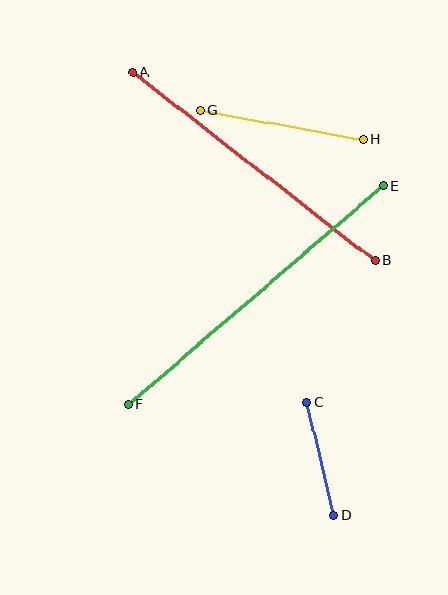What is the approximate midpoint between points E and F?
The midpoint is at approximately (256, 295) pixels.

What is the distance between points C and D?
The distance is approximately 116 pixels.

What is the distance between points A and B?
The distance is approximately 307 pixels.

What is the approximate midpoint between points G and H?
The midpoint is at approximately (282, 125) pixels.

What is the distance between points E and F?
The distance is approximately 335 pixels.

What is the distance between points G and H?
The distance is approximately 166 pixels.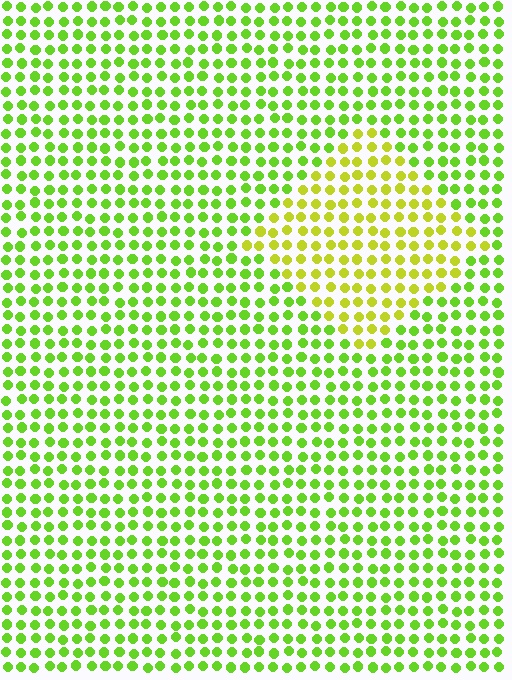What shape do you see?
I see a diamond.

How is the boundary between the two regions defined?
The boundary is defined purely by a slight shift in hue (about 31 degrees). Spacing, size, and orientation are identical on both sides.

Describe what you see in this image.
The image is filled with small lime elements in a uniform arrangement. A diamond-shaped region is visible where the elements are tinted to a slightly different hue, forming a subtle color boundary.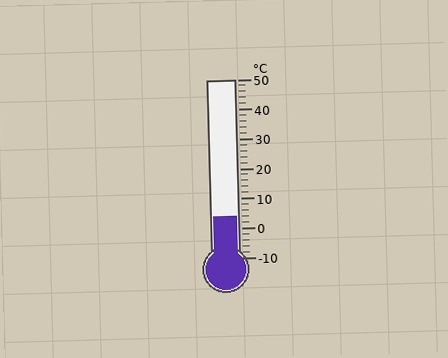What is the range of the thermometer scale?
The thermometer scale ranges from -10°C to 50°C.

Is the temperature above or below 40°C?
The temperature is below 40°C.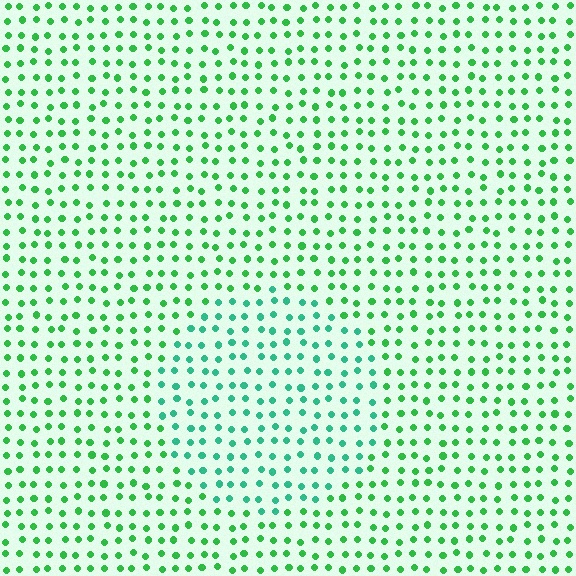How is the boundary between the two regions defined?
The boundary is defined purely by a slight shift in hue (about 30 degrees). Spacing, size, and orientation are identical on both sides.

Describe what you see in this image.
The image is filled with small green elements in a uniform arrangement. A circle-shaped region is visible where the elements are tinted to a slightly different hue, forming a subtle color boundary.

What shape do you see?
I see a circle.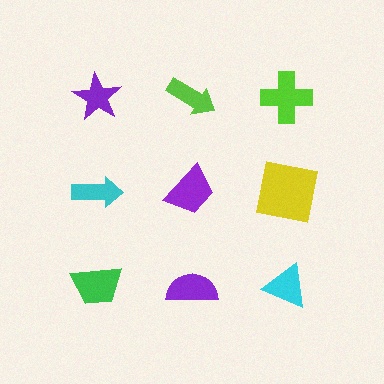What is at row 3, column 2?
A purple semicircle.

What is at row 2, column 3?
A yellow square.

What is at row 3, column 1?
A green trapezoid.